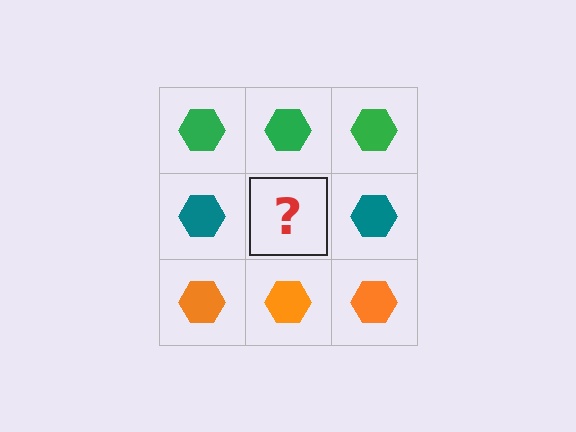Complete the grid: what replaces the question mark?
The question mark should be replaced with a teal hexagon.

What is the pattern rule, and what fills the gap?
The rule is that each row has a consistent color. The gap should be filled with a teal hexagon.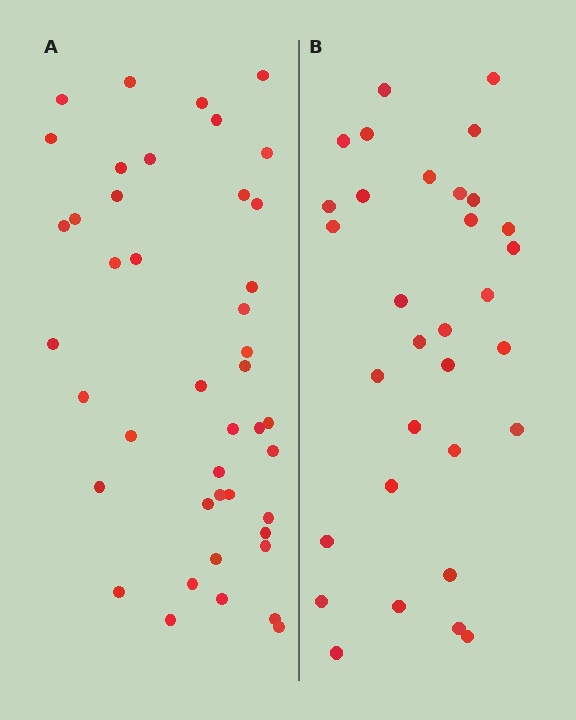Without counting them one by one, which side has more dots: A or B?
Region A (the left region) has more dots.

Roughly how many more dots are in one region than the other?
Region A has roughly 12 or so more dots than region B.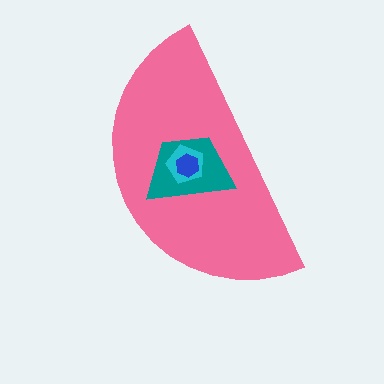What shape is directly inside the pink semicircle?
The teal trapezoid.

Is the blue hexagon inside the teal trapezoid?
Yes.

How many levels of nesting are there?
4.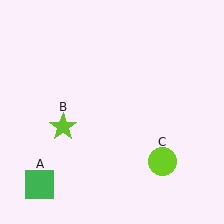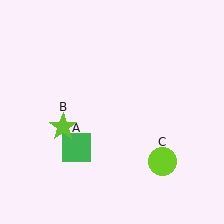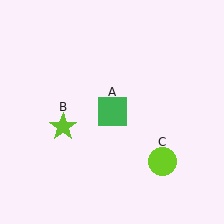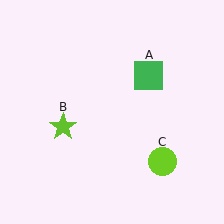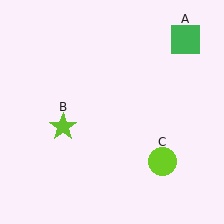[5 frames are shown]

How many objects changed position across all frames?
1 object changed position: green square (object A).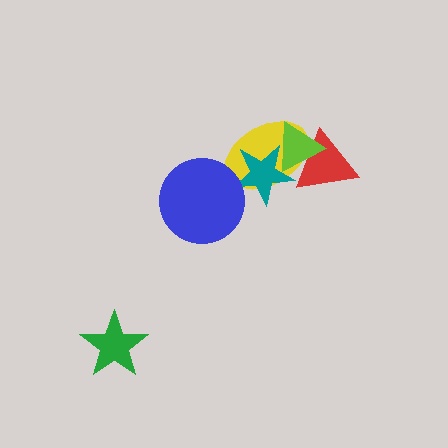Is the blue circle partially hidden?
No, no other shape covers it.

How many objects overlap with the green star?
0 objects overlap with the green star.